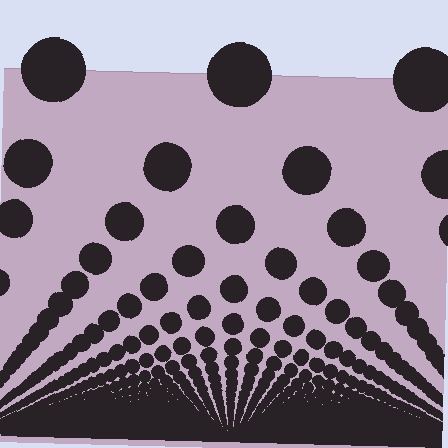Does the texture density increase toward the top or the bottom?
Density increases toward the bottom.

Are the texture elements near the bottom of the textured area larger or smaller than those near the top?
Smaller. The gradient is inverted — elements near the bottom are smaller and denser.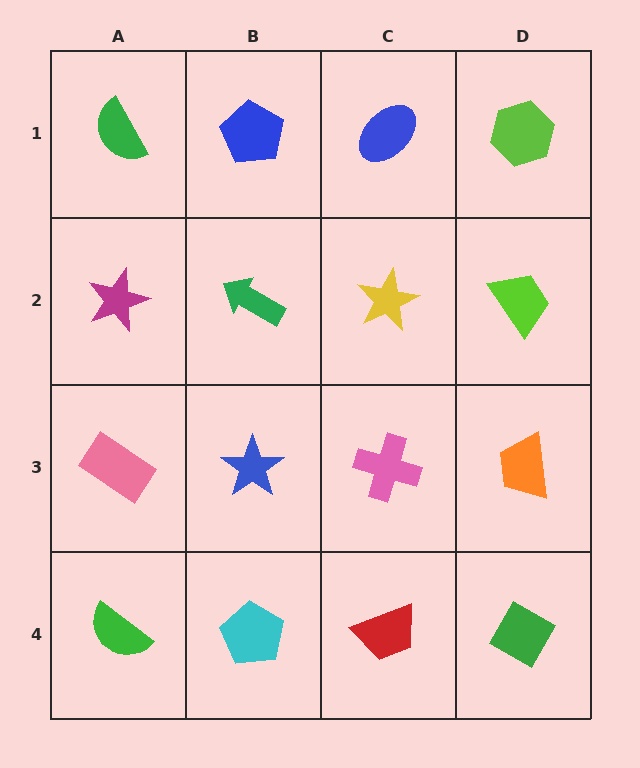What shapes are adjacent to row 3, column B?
A green arrow (row 2, column B), a cyan pentagon (row 4, column B), a pink rectangle (row 3, column A), a pink cross (row 3, column C).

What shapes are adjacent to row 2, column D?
A lime hexagon (row 1, column D), an orange trapezoid (row 3, column D), a yellow star (row 2, column C).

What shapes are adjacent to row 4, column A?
A pink rectangle (row 3, column A), a cyan pentagon (row 4, column B).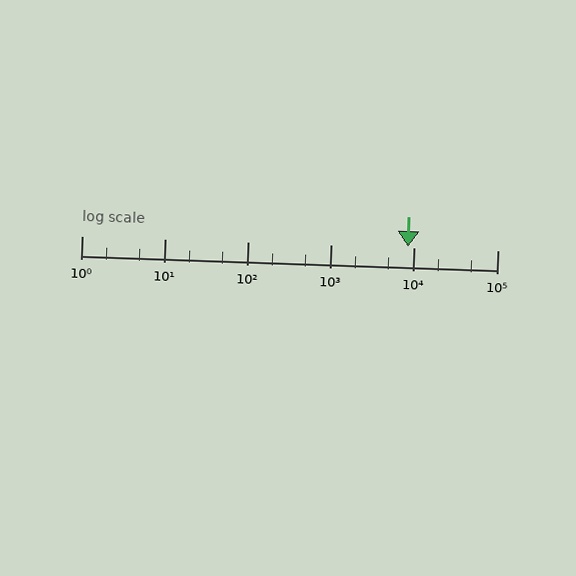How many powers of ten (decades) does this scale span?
The scale spans 5 decades, from 1 to 100000.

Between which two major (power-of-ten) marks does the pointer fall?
The pointer is between 1000 and 10000.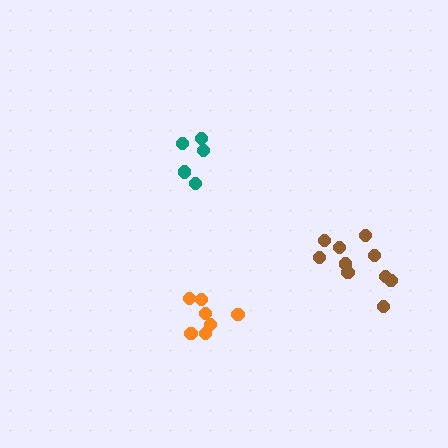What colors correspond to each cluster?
The clusters are colored: orange, teal, brown.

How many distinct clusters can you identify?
There are 3 distinct clusters.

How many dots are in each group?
Group 1: 7 dots, Group 2: 5 dots, Group 3: 10 dots (22 total).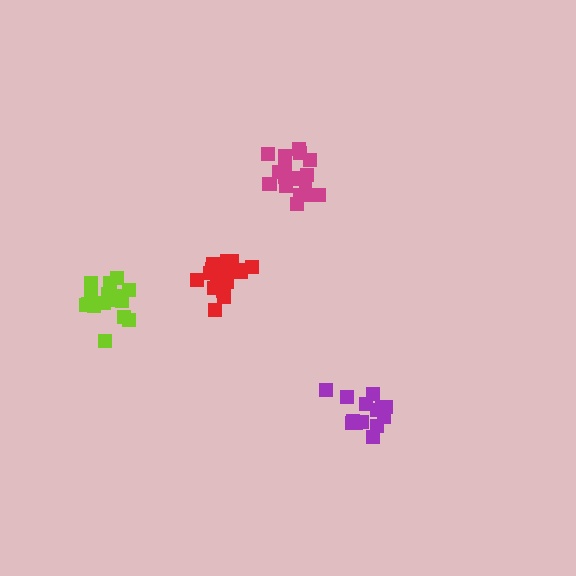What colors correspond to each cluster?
The clusters are colored: red, magenta, purple, lime.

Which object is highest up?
The magenta cluster is topmost.